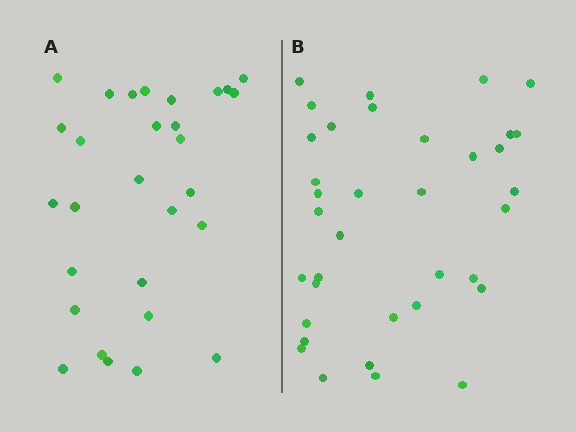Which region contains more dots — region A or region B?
Region B (the right region) has more dots.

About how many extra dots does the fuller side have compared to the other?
Region B has roughly 8 or so more dots than region A.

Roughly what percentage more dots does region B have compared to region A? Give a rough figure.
About 25% more.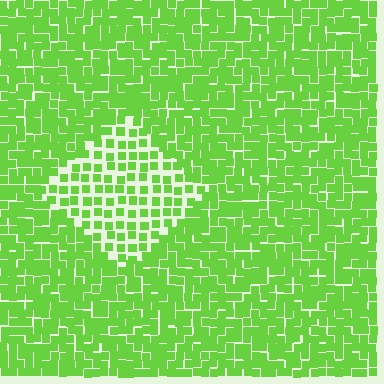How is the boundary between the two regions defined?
The boundary is defined by a change in element density (approximately 1.9x ratio). All elements are the same color, size, and shape.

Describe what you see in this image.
The image contains small lime elements arranged at two different densities. A diamond-shaped region is visible where the elements are less densely packed than the surrounding area.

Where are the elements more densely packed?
The elements are more densely packed outside the diamond boundary.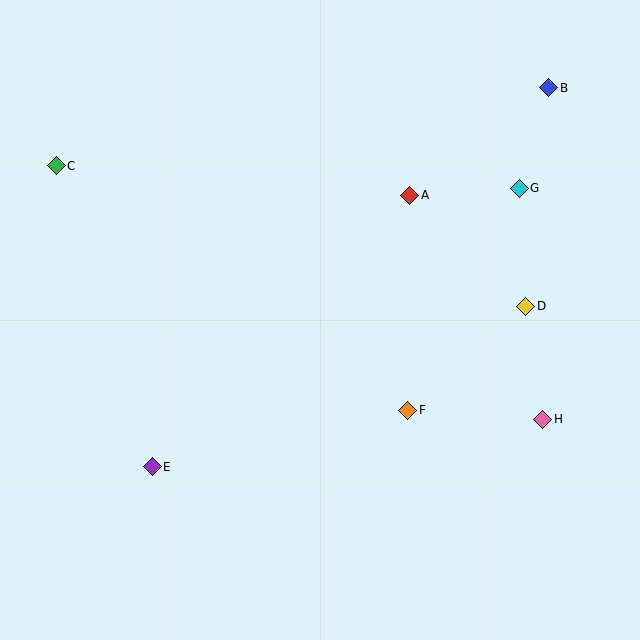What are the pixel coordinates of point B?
Point B is at (549, 88).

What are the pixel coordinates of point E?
Point E is at (152, 467).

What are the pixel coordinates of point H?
Point H is at (543, 419).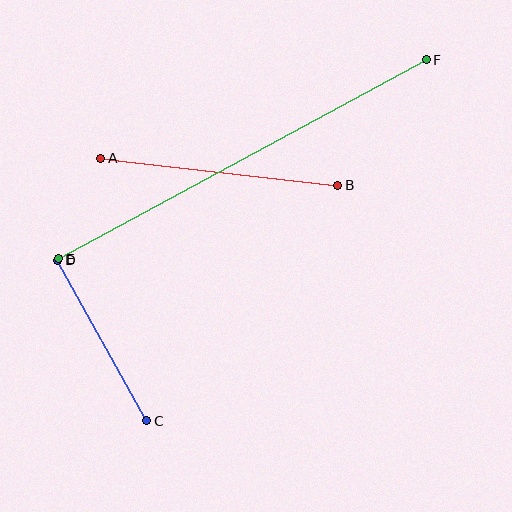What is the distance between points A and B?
The distance is approximately 238 pixels.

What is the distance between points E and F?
The distance is approximately 418 pixels.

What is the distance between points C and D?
The distance is approximately 183 pixels.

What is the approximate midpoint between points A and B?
The midpoint is at approximately (219, 172) pixels.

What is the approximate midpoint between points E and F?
The midpoint is at approximately (242, 159) pixels.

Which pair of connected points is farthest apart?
Points E and F are farthest apart.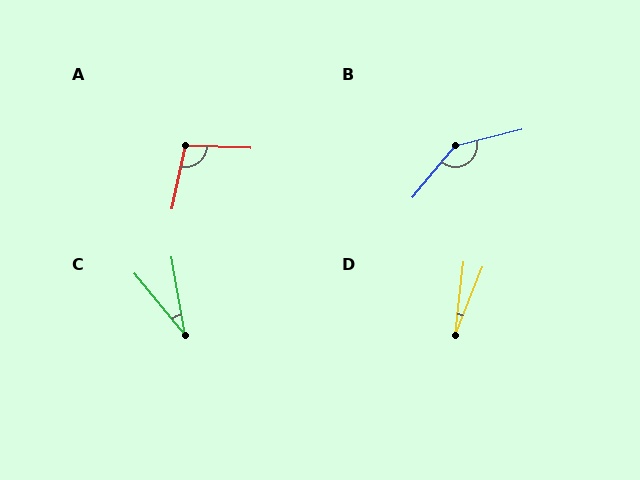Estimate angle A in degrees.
Approximately 100 degrees.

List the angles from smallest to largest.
D (16°), C (29°), A (100°), B (144°).